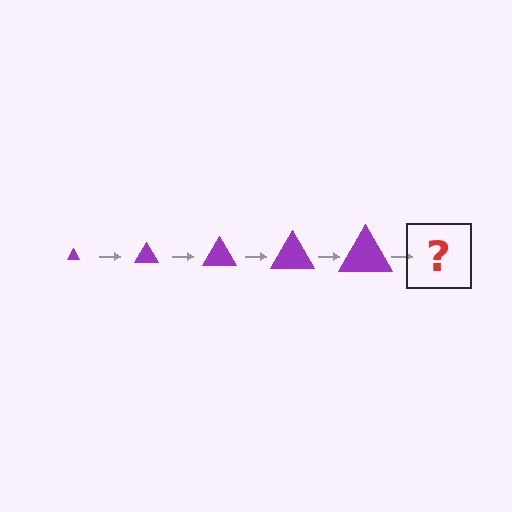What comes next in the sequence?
The next element should be a purple triangle, larger than the previous one.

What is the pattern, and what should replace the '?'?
The pattern is that the triangle gets progressively larger each step. The '?' should be a purple triangle, larger than the previous one.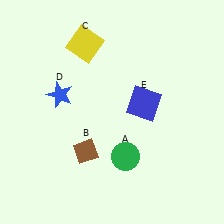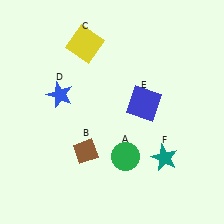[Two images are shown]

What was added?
A teal star (F) was added in Image 2.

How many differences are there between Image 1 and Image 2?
There is 1 difference between the two images.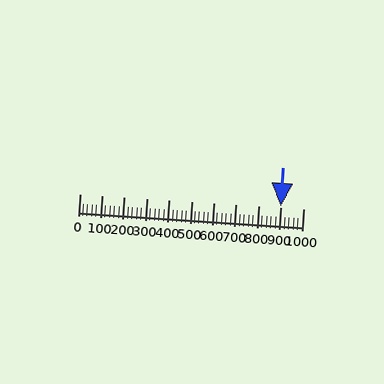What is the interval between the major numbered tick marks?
The major tick marks are spaced 100 units apart.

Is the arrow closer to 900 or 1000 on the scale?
The arrow is closer to 900.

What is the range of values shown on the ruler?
The ruler shows values from 0 to 1000.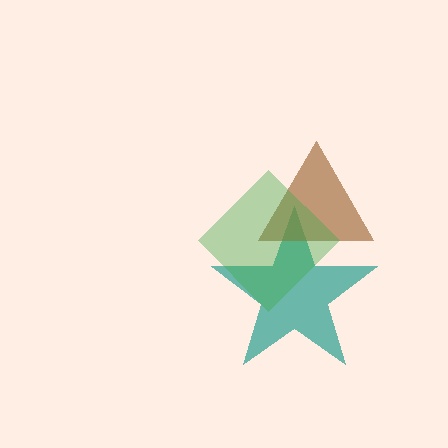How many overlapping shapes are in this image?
There are 3 overlapping shapes in the image.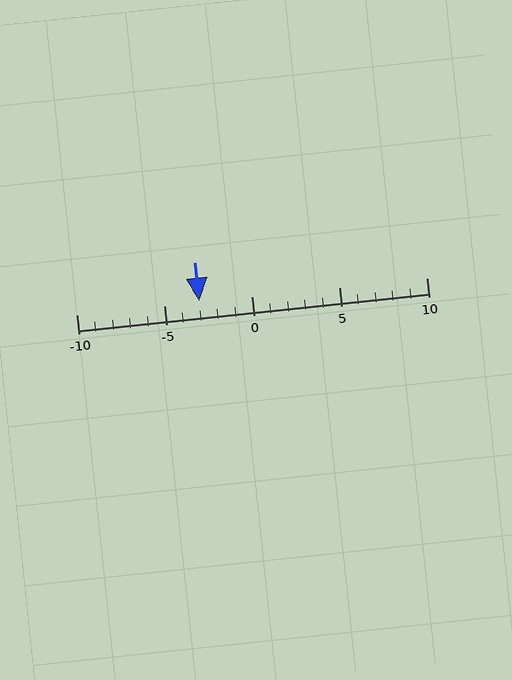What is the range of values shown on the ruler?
The ruler shows values from -10 to 10.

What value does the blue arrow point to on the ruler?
The blue arrow points to approximately -3.